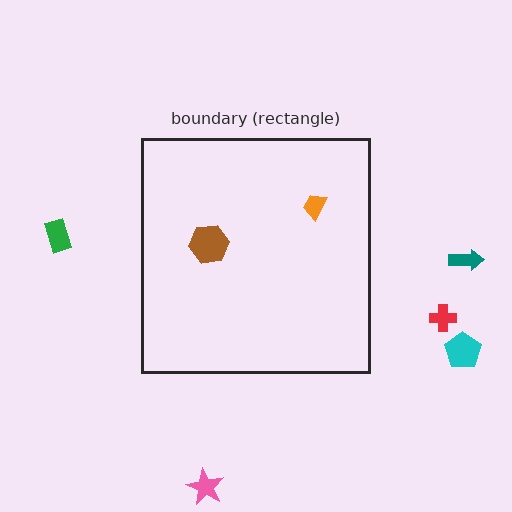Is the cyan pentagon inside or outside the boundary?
Outside.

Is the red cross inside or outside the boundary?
Outside.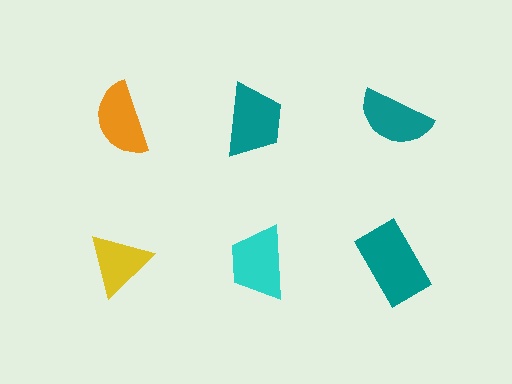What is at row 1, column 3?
A teal semicircle.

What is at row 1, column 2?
A teal trapezoid.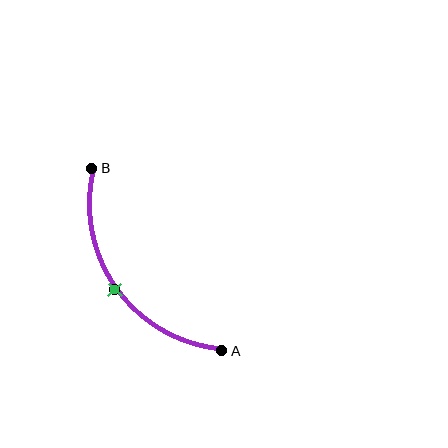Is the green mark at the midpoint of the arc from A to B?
Yes. The green mark lies on the arc at equal arc-length from both A and B — it is the arc midpoint.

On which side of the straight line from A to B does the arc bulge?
The arc bulges below and to the left of the straight line connecting A and B.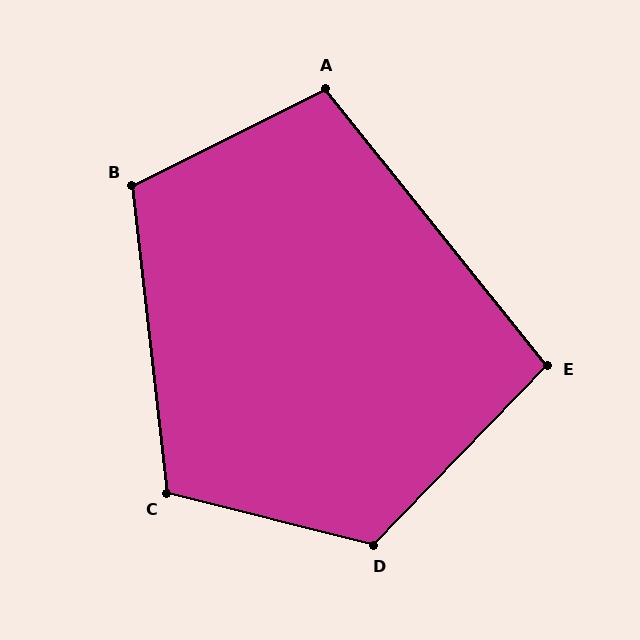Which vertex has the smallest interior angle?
E, at approximately 97 degrees.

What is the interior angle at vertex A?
Approximately 102 degrees (obtuse).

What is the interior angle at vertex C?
Approximately 111 degrees (obtuse).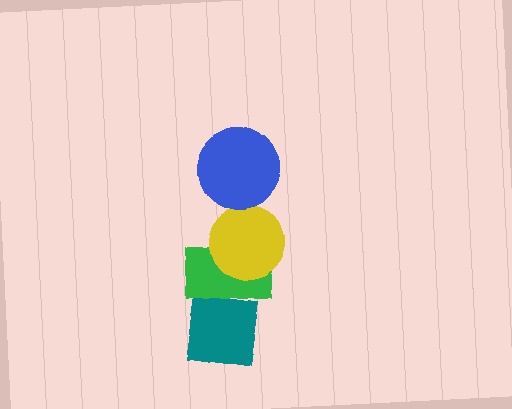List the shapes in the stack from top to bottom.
From top to bottom: the blue circle, the yellow circle, the green rectangle, the teal square.